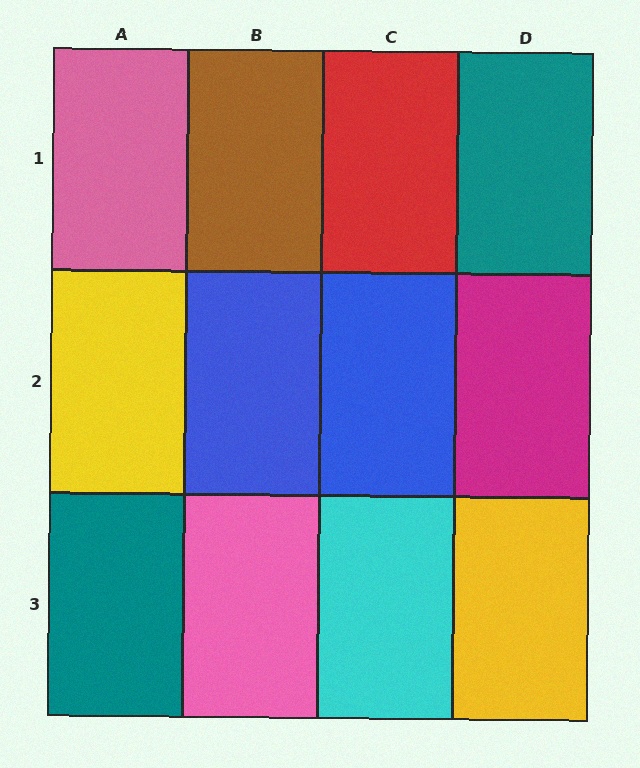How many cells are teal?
2 cells are teal.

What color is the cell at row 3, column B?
Pink.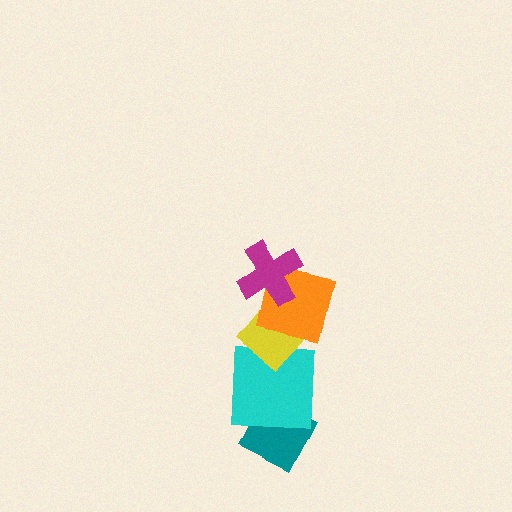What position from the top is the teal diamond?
The teal diamond is 5th from the top.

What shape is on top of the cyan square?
The yellow diamond is on top of the cyan square.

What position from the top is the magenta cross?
The magenta cross is 1st from the top.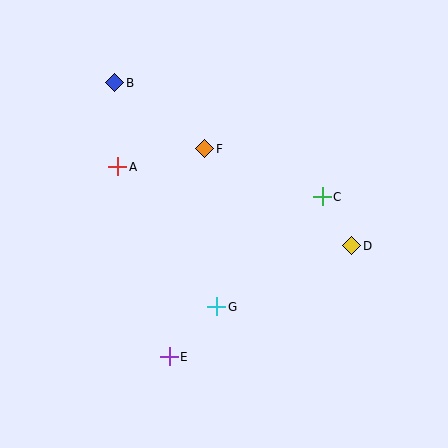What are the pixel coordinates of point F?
Point F is at (205, 149).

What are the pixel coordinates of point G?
Point G is at (217, 307).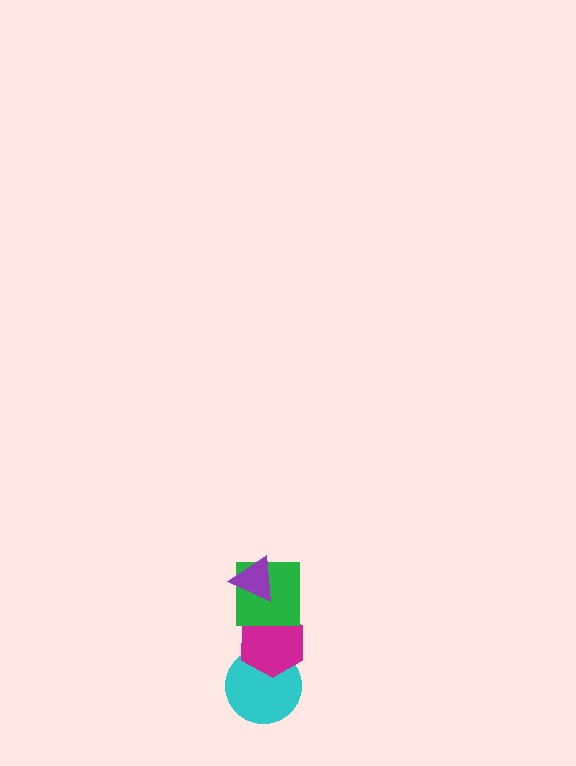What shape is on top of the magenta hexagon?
The green square is on top of the magenta hexagon.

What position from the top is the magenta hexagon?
The magenta hexagon is 3rd from the top.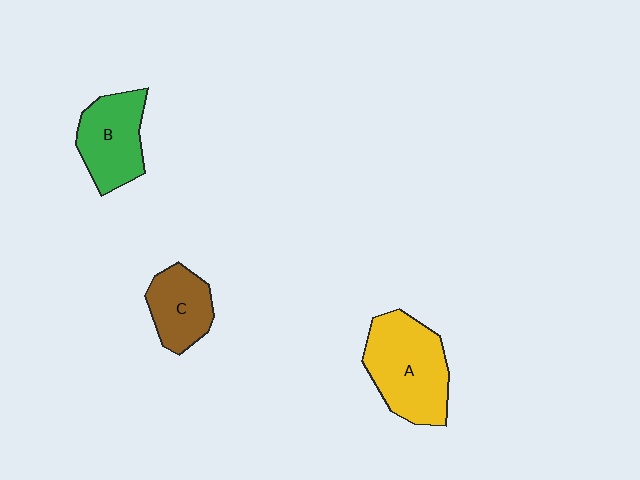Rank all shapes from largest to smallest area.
From largest to smallest: A (yellow), B (green), C (brown).